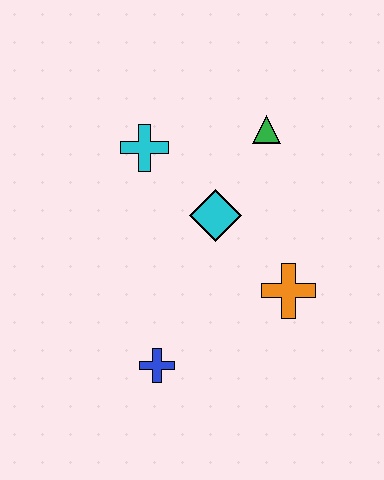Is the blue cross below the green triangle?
Yes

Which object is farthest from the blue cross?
The green triangle is farthest from the blue cross.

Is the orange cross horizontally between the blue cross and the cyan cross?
No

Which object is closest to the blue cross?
The orange cross is closest to the blue cross.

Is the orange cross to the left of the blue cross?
No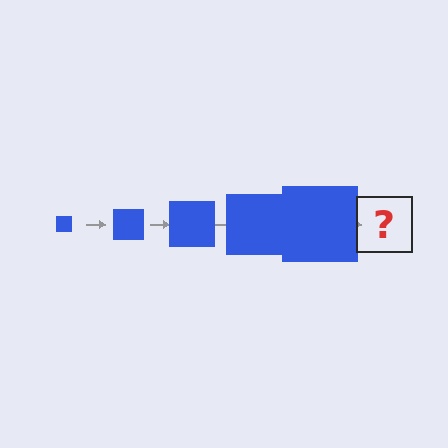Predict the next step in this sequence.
The next step is a blue square, larger than the previous one.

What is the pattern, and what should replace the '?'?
The pattern is that the square gets progressively larger each step. The '?' should be a blue square, larger than the previous one.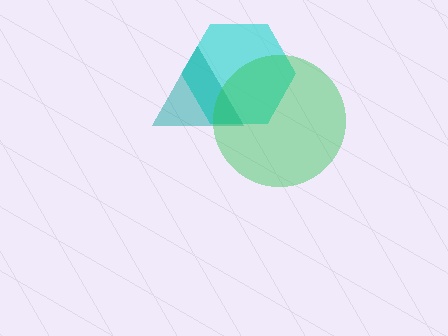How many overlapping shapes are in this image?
There are 3 overlapping shapes in the image.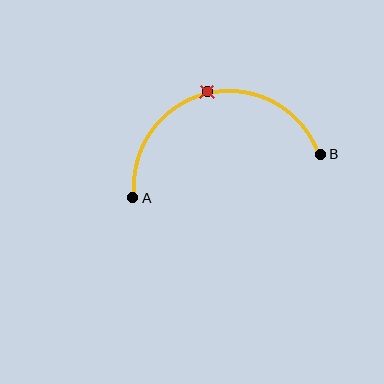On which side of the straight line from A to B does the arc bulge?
The arc bulges above the straight line connecting A and B.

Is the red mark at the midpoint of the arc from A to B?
Yes. The red mark lies on the arc at equal arc-length from both A and B — it is the arc midpoint.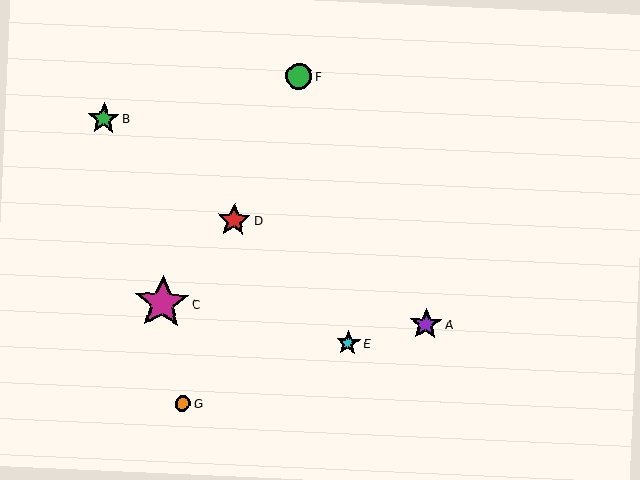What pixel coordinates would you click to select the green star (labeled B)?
Click at (104, 118) to select the green star B.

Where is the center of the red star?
The center of the red star is at (234, 220).